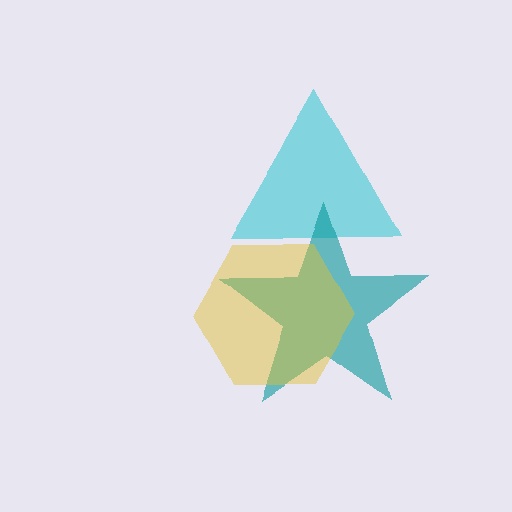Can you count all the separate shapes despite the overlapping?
Yes, there are 3 separate shapes.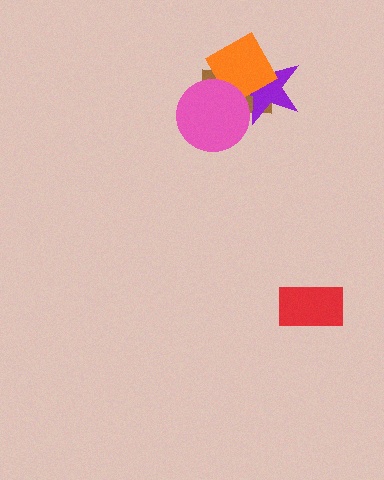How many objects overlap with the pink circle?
3 objects overlap with the pink circle.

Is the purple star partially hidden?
Yes, it is partially covered by another shape.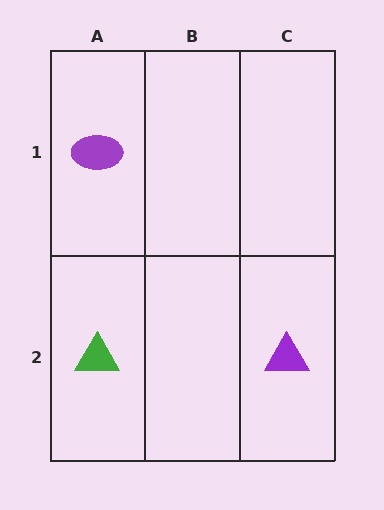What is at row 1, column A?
A purple ellipse.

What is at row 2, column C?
A purple triangle.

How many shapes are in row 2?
2 shapes.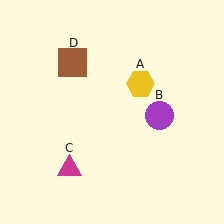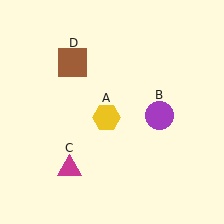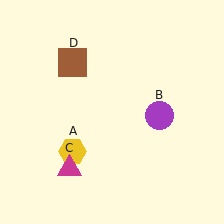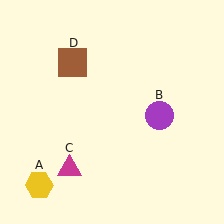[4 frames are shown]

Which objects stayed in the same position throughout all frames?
Purple circle (object B) and magenta triangle (object C) and brown square (object D) remained stationary.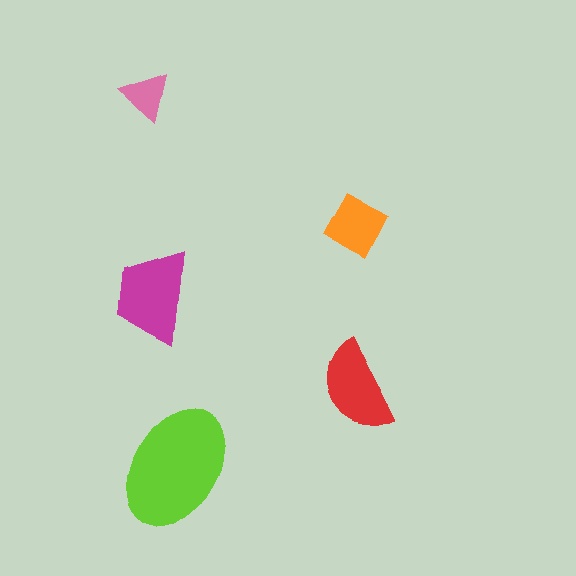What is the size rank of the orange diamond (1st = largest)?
4th.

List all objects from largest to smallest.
The lime ellipse, the magenta trapezoid, the red semicircle, the orange diamond, the pink triangle.